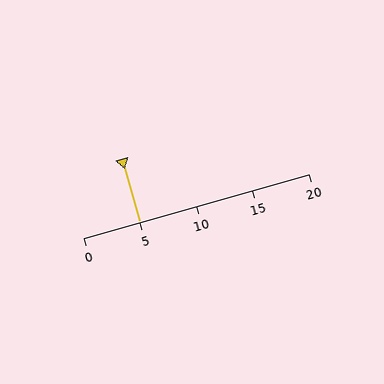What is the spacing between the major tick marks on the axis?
The major ticks are spaced 5 apart.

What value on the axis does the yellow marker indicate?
The marker indicates approximately 5.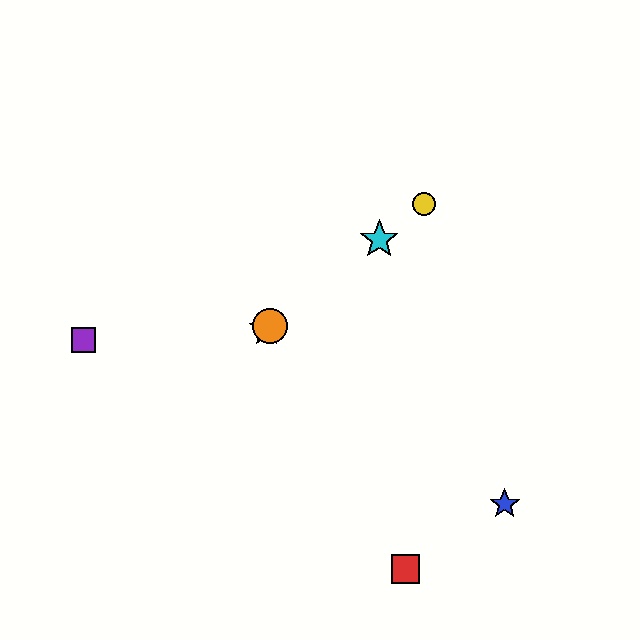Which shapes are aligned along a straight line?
The green star, the yellow circle, the orange circle, the cyan star are aligned along a straight line.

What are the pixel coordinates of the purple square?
The purple square is at (84, 340).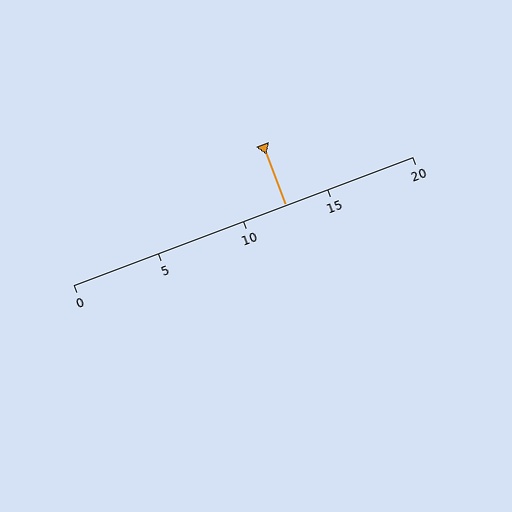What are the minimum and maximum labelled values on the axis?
The axis runs from 0 to 20.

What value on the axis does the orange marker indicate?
The marker indicates approximately 12.5.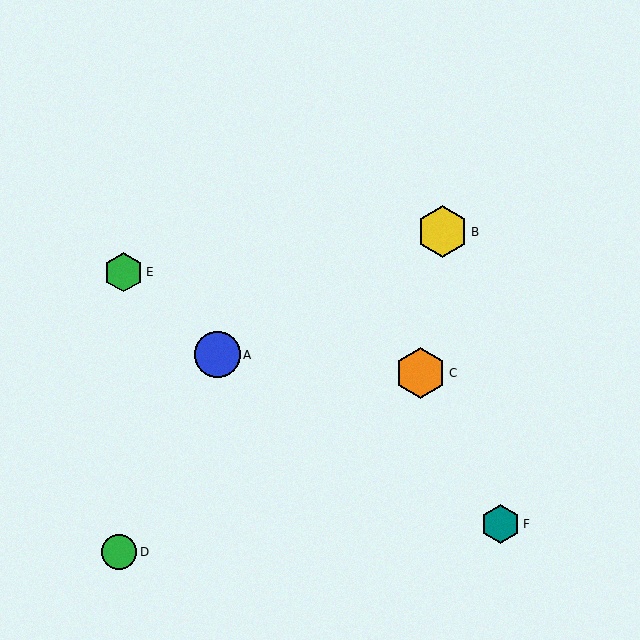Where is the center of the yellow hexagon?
The center of the yellow hexagon is at (443, 232).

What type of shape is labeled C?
Shape C is an orange hexagon.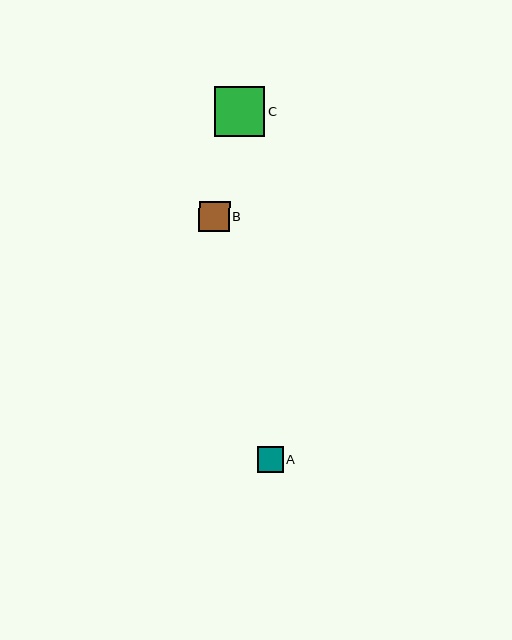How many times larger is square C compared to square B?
Square C is approximately 1.6 times the size of square B.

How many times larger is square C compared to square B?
Square C is approximately 1.6 times the size of square B.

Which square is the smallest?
Square A is the smallest with a size of approximately 26 pixels.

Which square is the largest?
Square C is the largest with a size of approximately 50 pixels.